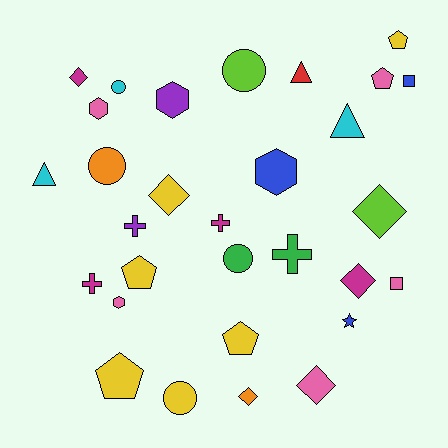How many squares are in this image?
There are 2 squares.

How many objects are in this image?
There are 30 objects.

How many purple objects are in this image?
There are 2 purple objects.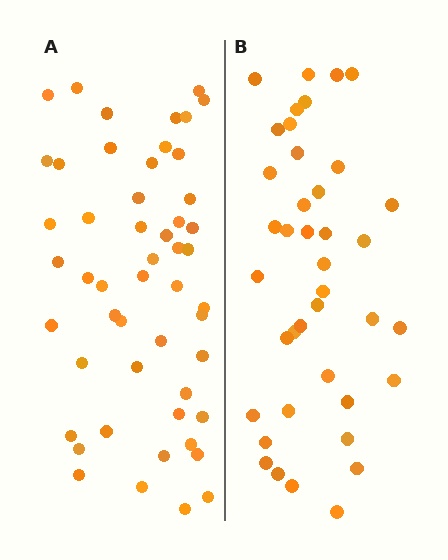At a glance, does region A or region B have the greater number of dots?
Region A (the left region) has more dots.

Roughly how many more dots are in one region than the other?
Region A has roughly 12 or so more dots than region B.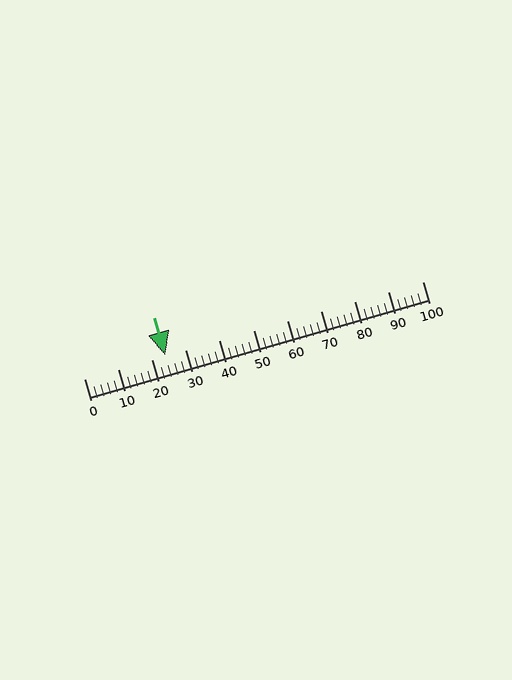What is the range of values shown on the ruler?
The ruler shows values from 0 to 100.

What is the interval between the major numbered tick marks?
The major tick marks are spaced 10 units apart.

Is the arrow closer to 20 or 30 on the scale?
The arrow is closer to 20.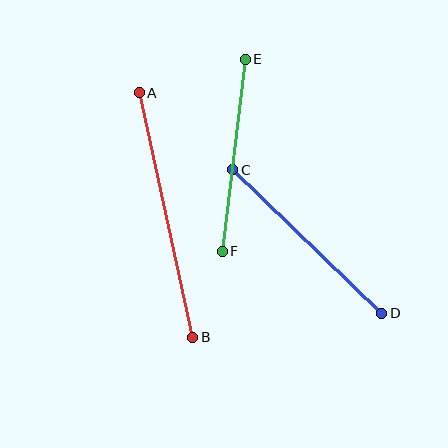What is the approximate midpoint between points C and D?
The midpoint is at approximately (307, 241) pixels.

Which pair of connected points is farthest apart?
Points A and B are farthest apart.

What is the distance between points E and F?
The distance is approximately 193 pixels.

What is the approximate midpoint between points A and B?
The midpoint is at approximately (166, 215) pixels.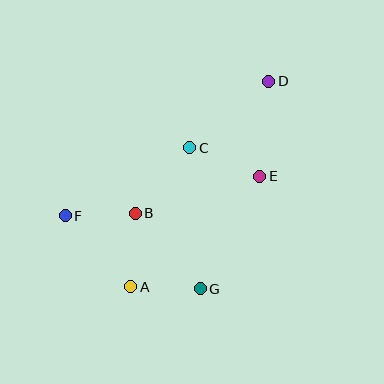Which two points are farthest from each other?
Points A and D are farthest from each other.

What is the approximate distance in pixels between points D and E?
The distance between D and E is approximately 95 pixels.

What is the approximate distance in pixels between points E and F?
The distance between E and F is approximately 199 pixels.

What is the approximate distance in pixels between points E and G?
The distance between E and G is approximately 127 pixels.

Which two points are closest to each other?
Points A and G are closest to each other.